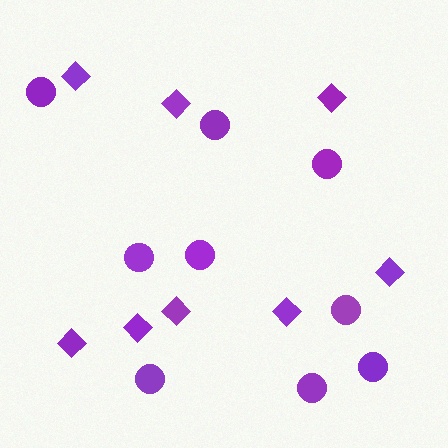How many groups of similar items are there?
There are 2 groups: one group of diamonds (8) and one group of circles (9).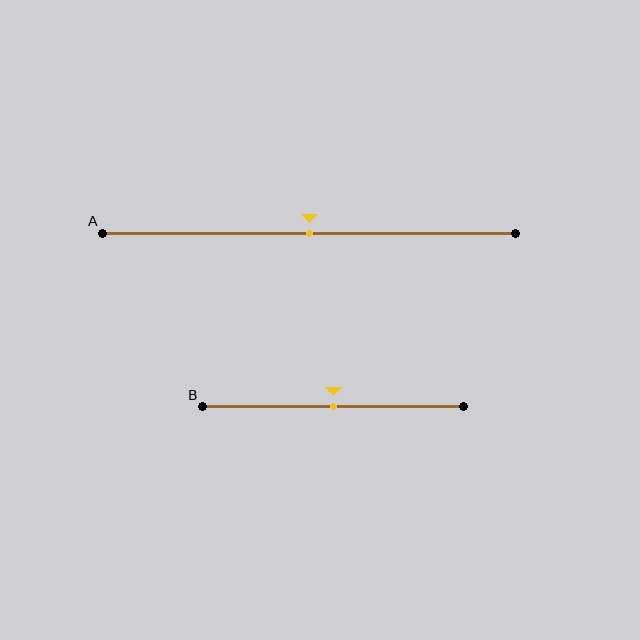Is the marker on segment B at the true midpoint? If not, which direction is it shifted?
Yes, the marker on segment B is at the true midpoint.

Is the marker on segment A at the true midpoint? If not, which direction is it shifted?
Yes, the marker on segment A is at the true midpoint.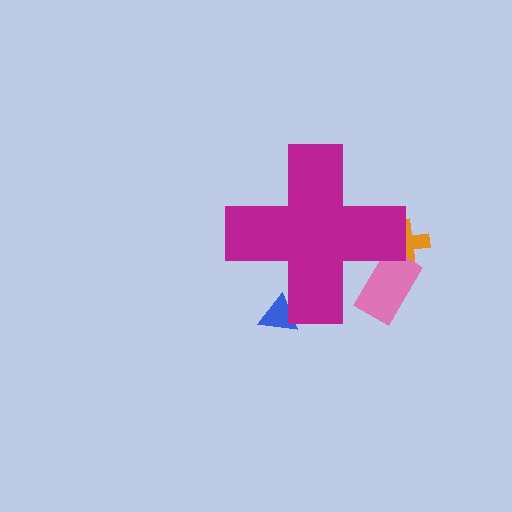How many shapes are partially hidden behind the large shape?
3 shapes are partially hidden.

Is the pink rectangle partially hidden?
Yes, the pink rectangle is partially hidden behind the magenta cross.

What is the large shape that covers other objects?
A magenta cross.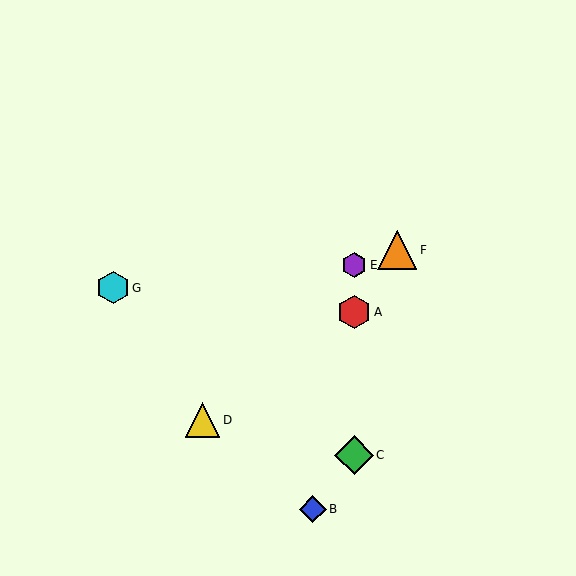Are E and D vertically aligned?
No, E is at x≈354 and D is at x≈203.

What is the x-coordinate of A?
Object A is at x≈354.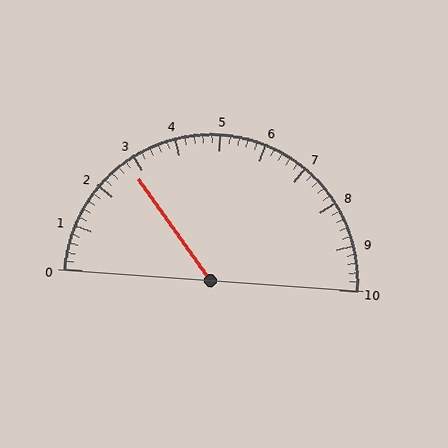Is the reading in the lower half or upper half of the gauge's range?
The reading is in the lower half of the range (0 to 10).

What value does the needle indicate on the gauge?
The needle indicates approximately 2.8.